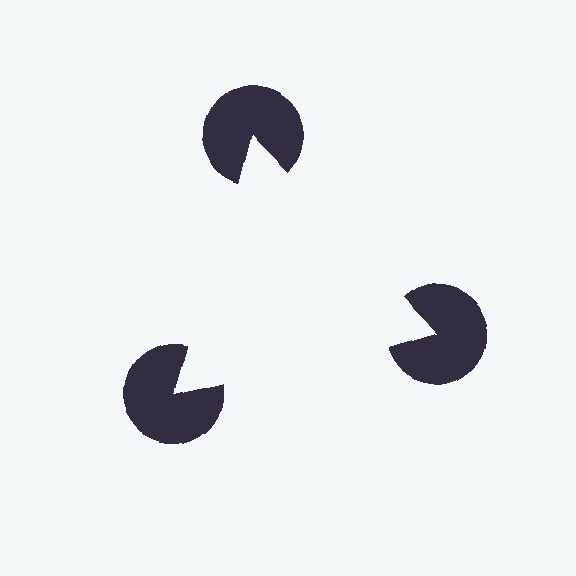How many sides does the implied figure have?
3 sides.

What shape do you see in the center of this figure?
An illusory triangle — its edges are inferred from the aligned wedge cuts in the pac-man discs, not physically drawn.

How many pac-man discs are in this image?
There are 3 — one at each vertex of the illusory triangle.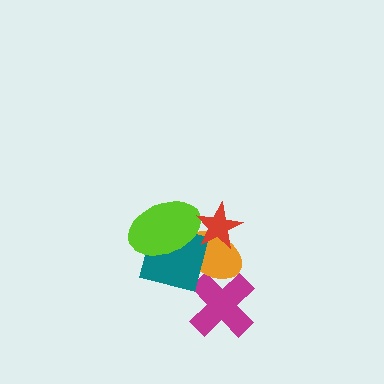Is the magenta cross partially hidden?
Yes, it is partially covered by another shape.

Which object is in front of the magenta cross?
The orange ellipse is in front of the magenta cross.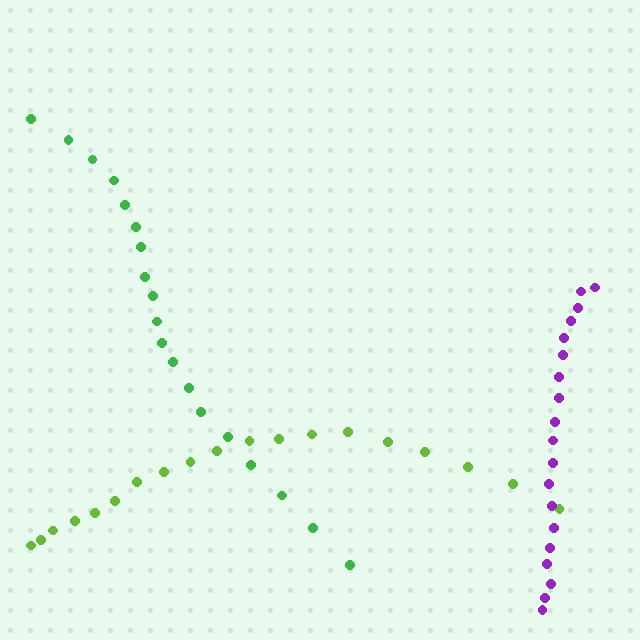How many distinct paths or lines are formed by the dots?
There are 3 distinct paths.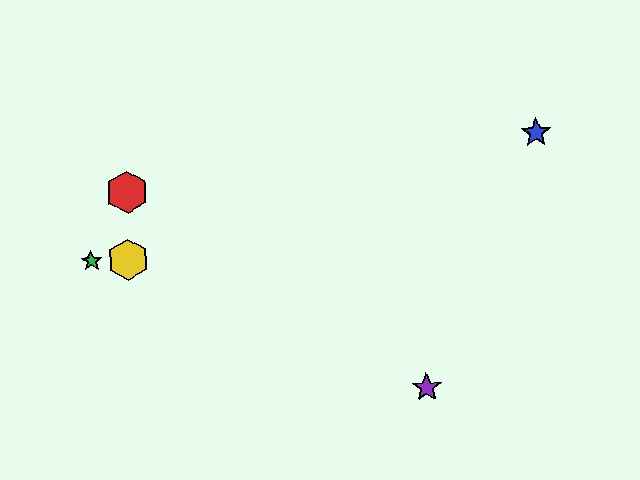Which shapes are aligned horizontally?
The green star, the yellow hexagon are aligned horizontally.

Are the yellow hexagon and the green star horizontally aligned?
Yes, both are at y≈260.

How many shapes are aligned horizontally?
2 shapes (the green star, the yellow hexagon) are aligned horizontally.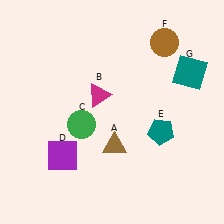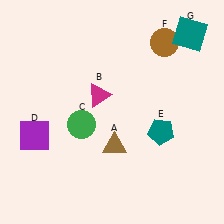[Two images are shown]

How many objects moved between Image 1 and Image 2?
2 objects moved between the two images.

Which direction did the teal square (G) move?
The teal square (G) moved up.